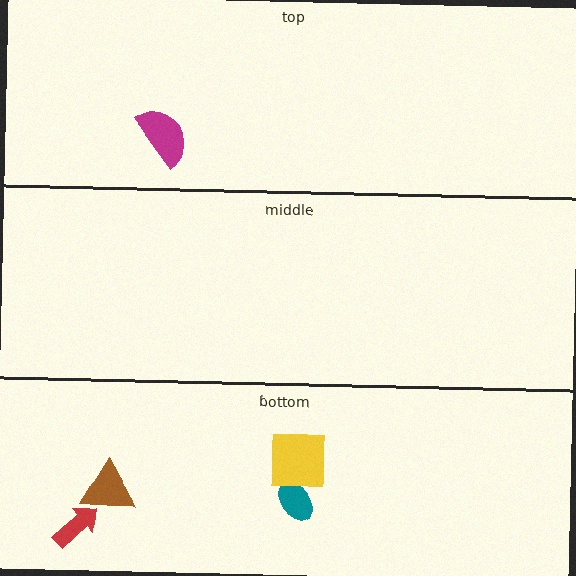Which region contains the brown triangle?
The bottom region.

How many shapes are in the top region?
1.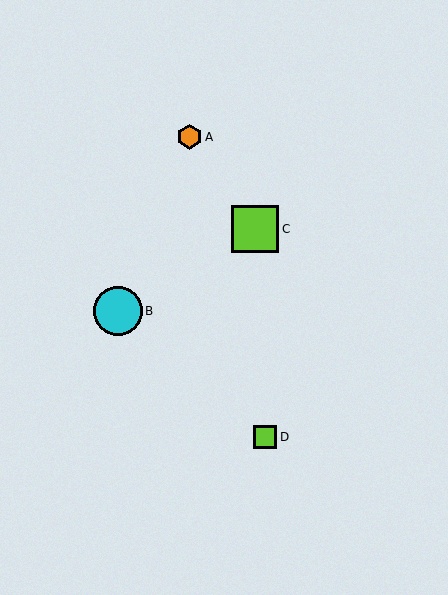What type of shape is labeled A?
Shape A is an orange hexagon.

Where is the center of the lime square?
The center of the lime square is at (265, 437).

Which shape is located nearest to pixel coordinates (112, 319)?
The cyan circle (labeled B) at (118, 311) is nearest to that location.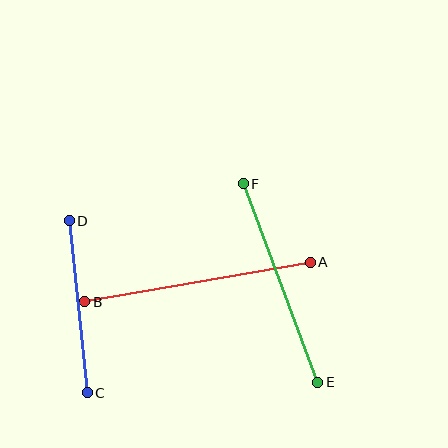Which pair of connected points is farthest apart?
Points A and B are farthest apart.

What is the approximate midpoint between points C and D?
The midpoint is at approximately (78, 307) pixels.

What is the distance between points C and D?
The distance is approximately 173 pixels.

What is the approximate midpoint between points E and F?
The midpoint is at approximately (280, 283) pixels.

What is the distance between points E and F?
The distance is approximately 212 pixels.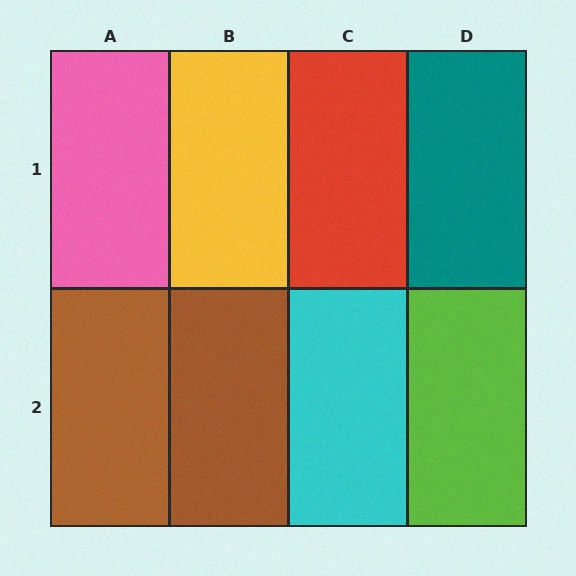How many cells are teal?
1 cell is teal.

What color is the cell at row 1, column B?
Yellow.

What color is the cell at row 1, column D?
Teal.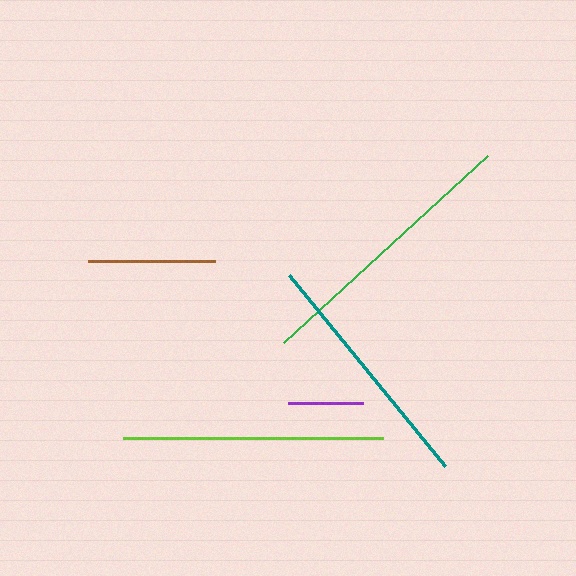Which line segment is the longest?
The green line is the longest at approximately 276 pixels.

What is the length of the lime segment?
The lime segment is approximately 260 pixels long.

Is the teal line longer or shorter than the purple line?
The teal line is longer than the purple line.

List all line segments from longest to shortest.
From longest to shortest: green, lime, teal, brown, purple.